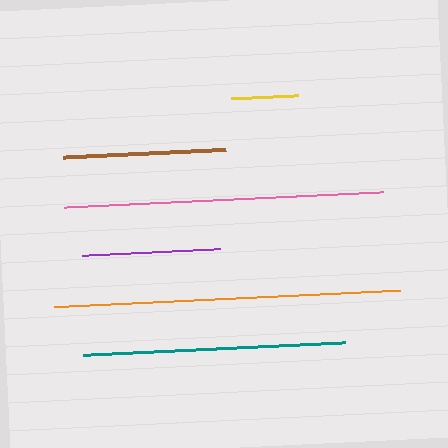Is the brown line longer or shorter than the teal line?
The teal line is longer than the brown line.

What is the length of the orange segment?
The orange segment is approximately 348 pixels long.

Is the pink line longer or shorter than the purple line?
The pink line is longer than the purple line.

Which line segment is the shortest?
The yellow line is the shortest at approximately 67 pixels.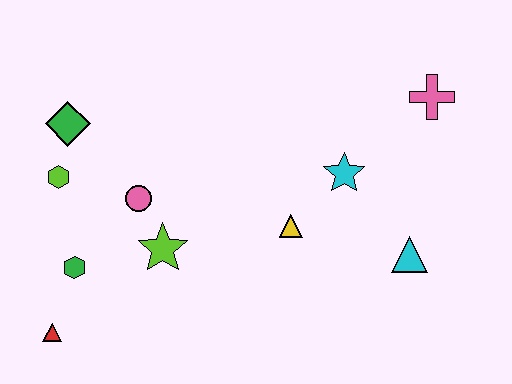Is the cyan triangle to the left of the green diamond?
No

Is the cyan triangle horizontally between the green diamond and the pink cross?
Yes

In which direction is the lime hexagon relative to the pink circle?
The lime hexagon is to the left of the pink circle.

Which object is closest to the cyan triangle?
The cyan star is closest to the cyan triangle.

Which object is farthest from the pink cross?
The red triangle is farthest from the pink cross.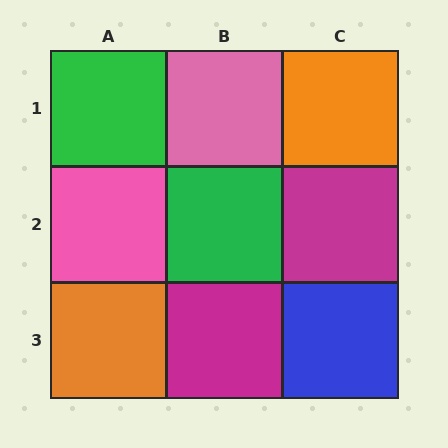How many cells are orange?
2 cells are orange.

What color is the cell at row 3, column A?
Orange.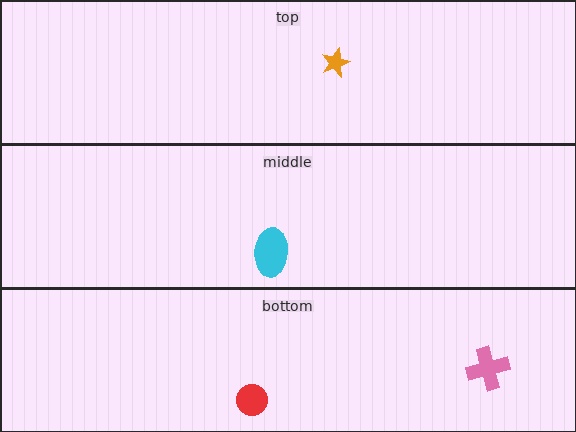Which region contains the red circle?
The bottom region.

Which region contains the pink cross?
The bottom region.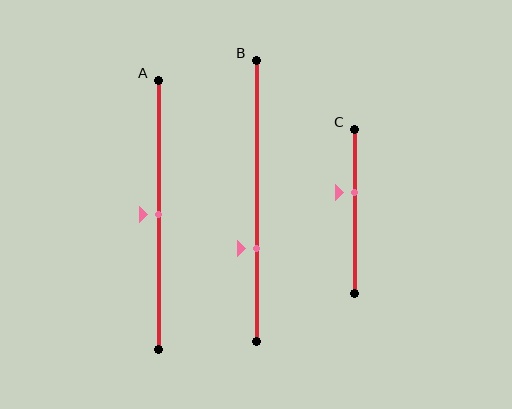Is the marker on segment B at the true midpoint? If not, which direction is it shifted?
No, the marker on segment B is shifted downward by about 17% of the segment length.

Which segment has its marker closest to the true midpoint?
Segment A has its marker closest to the true midpoint.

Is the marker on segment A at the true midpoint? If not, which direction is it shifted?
Yes, the marker on segment A is at the true midpoint.